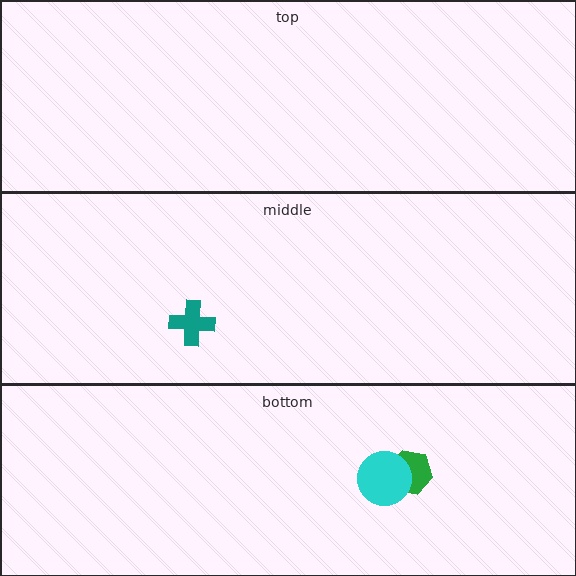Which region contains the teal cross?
The middle region.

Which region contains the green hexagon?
The bottom region.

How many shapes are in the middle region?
1.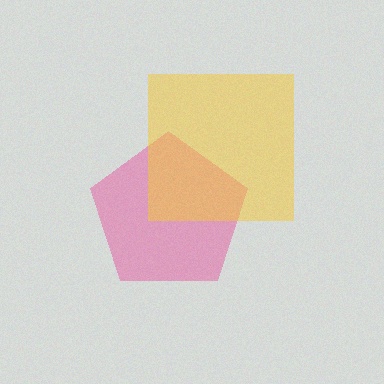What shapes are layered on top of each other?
The layered shapes are: a pink pentagon, a yellow square.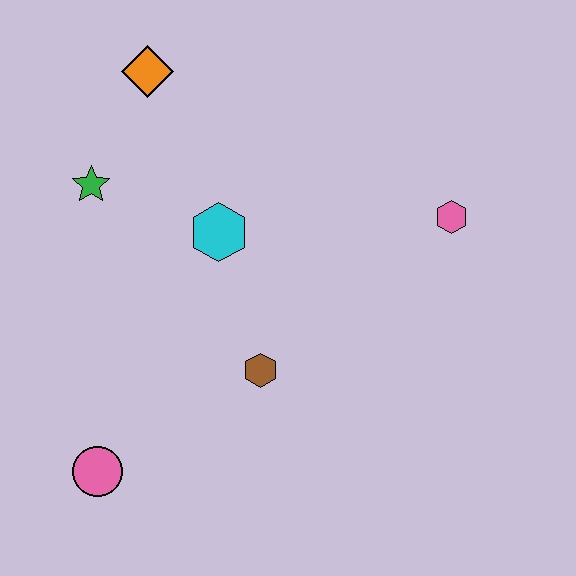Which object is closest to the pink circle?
The brown hexagon is closest to the pink circle.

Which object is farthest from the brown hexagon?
The orange diamond is farthest from the brown hexagon.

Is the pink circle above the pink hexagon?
No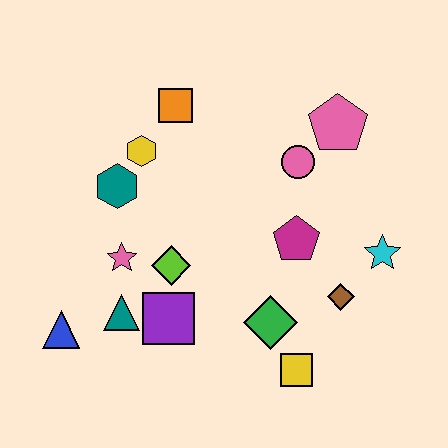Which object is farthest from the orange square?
The yellow square is farthest from the orange square.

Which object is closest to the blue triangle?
The teal triangle is closest to the blue triangle.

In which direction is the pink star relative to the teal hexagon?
The pink star is below the teal hexagon.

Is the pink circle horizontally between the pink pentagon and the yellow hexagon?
Yes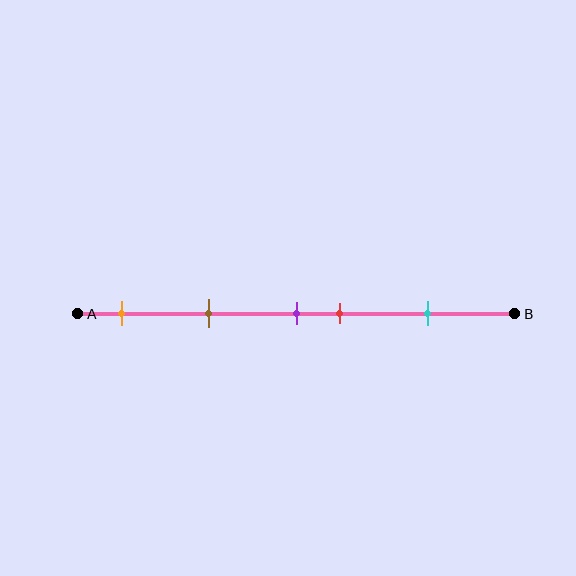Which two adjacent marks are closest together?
The purple and red marks are the closest adjacent pair.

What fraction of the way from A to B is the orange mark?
The orange mark is approximately 10% (0.1) of the way from A to B.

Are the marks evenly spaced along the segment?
No, the marks are not evenly spaced.